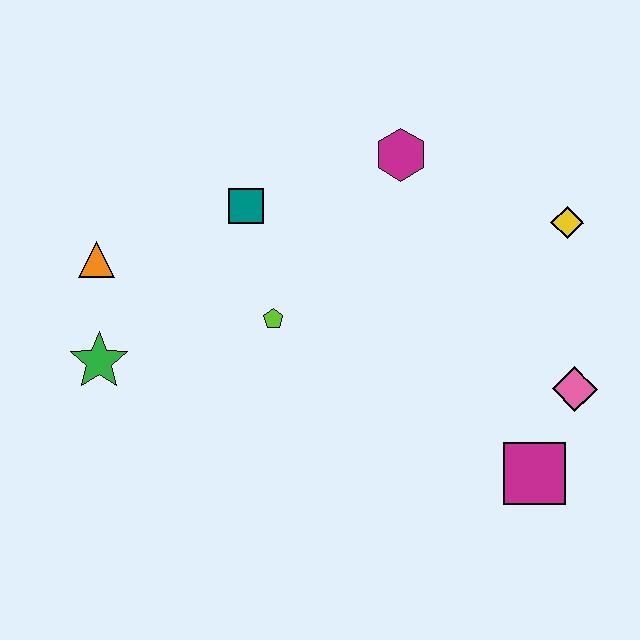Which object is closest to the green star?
The orange triangle is closest to the green star.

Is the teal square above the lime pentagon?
Yes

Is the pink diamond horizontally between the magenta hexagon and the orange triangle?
No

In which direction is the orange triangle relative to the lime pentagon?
The orange triangle is to the left of the lime pentagon.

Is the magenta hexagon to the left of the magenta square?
Yes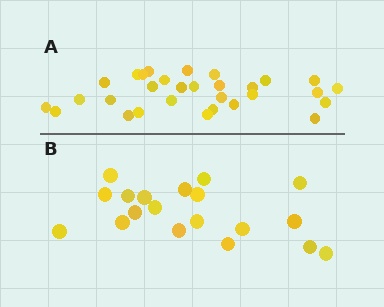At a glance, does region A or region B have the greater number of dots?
Region A (the top region) has more dots.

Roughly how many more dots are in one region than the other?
Region A has roughly 12 or so more dots than region B.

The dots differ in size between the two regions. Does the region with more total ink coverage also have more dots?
No. Region B has more total ink coverage because its dots are larger, but region A actually contains more individual dots. Total area can be misleading — the number of items is what matters here.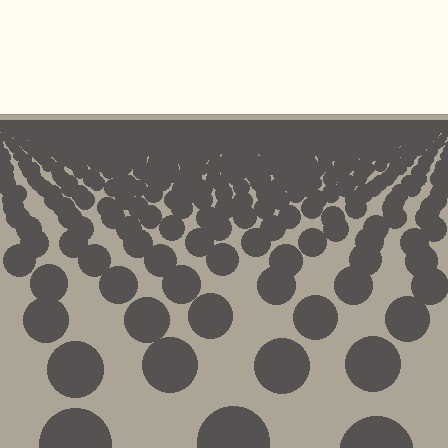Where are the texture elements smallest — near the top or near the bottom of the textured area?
Near the top.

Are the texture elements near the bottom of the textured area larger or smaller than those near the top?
Larger. Near the bottom, elements are closer to the viewer and appear at a bigger on-screen size.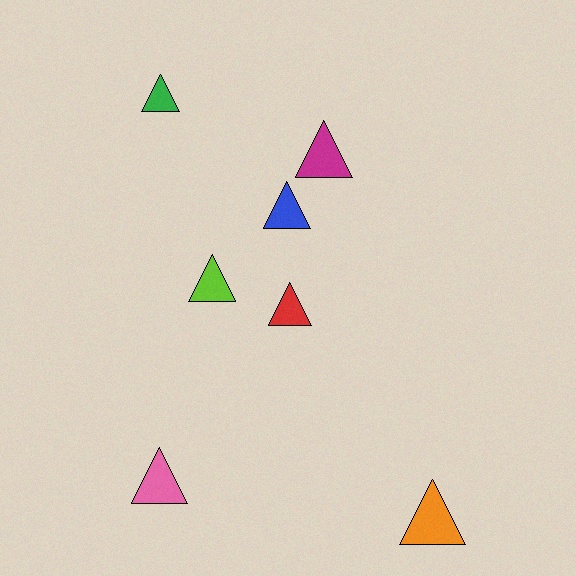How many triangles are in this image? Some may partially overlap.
There are 7 triangles.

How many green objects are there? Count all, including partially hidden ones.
There is 1 green object.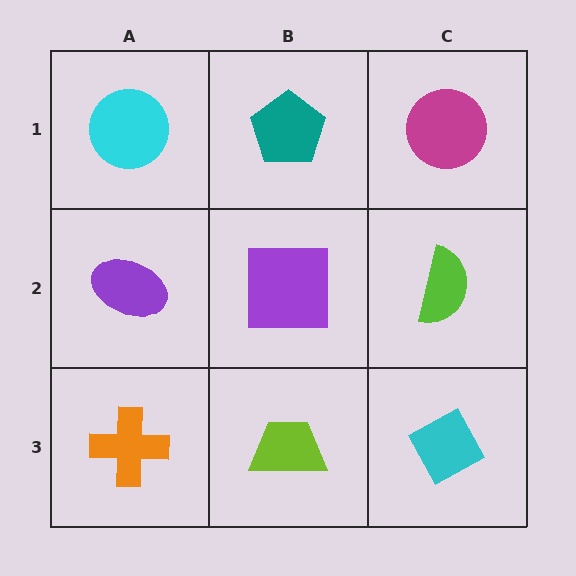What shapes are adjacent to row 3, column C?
A lime semicircle (row 2, column C), a lime trapezoid (row 3, column B).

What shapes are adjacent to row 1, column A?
A purple ellipse (row 2, column A), a teal pentagon (row 1, column B).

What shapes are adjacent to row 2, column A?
A cyan circle (row 1, column A), an orange cross (row 3, column A), a purple square (row 2, column B).